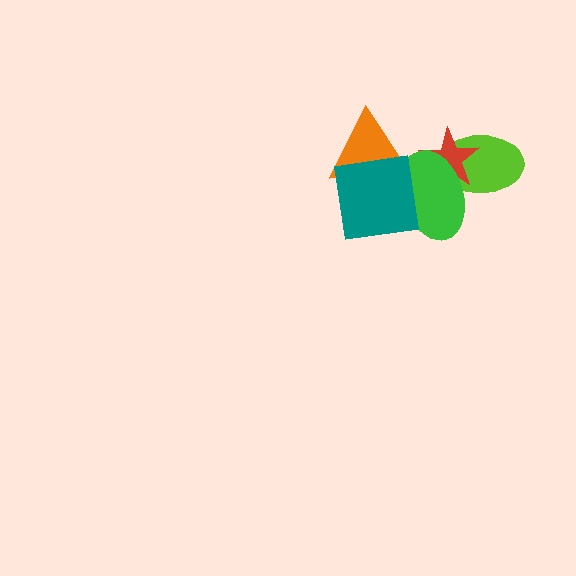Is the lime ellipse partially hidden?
Yes, it is partially covered by another shape.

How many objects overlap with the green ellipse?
4 objects overlap with the green ellipse.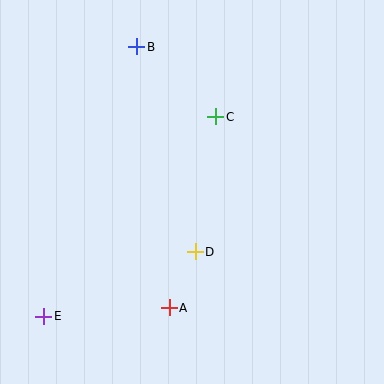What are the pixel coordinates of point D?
Point D is at (195, 252).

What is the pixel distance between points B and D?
The distance between B and D is 213 pixels.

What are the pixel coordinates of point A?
Point A is at (169, 308).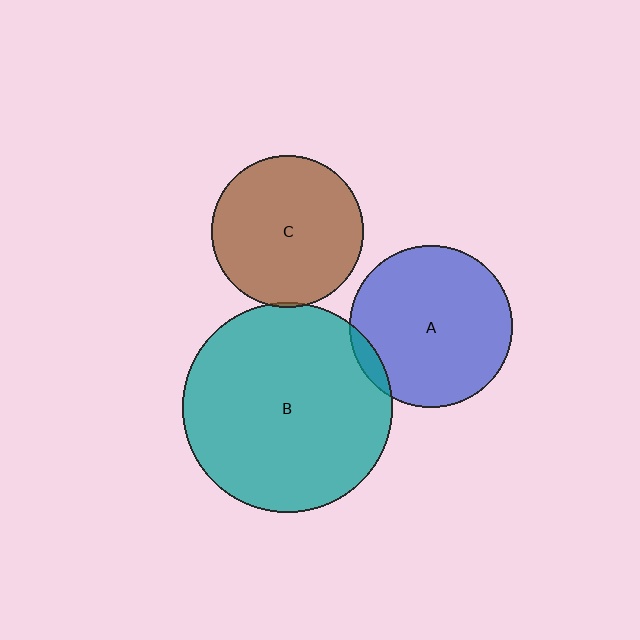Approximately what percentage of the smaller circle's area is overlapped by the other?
Approximately 5%.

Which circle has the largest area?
Circle B (teal).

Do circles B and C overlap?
Yes.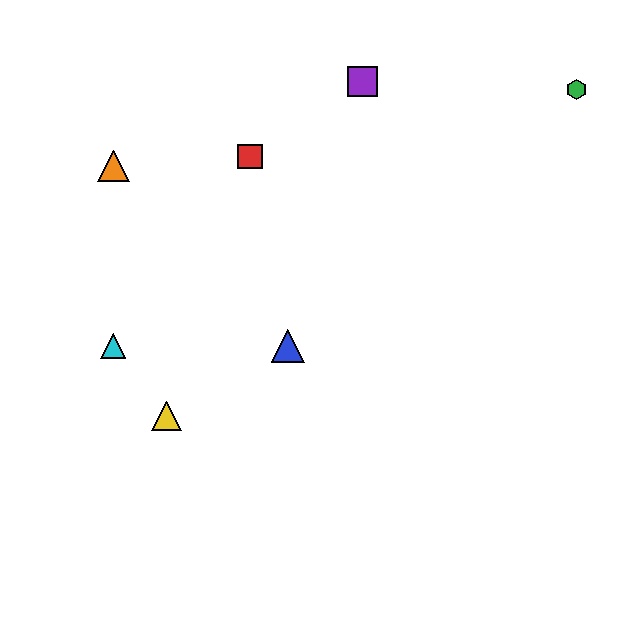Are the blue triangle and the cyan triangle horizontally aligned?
Yes, both are at y≈346.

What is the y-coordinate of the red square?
The red square is at y≈156.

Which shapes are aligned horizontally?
The blue triangle, the cyan triangle are aligned horizontally.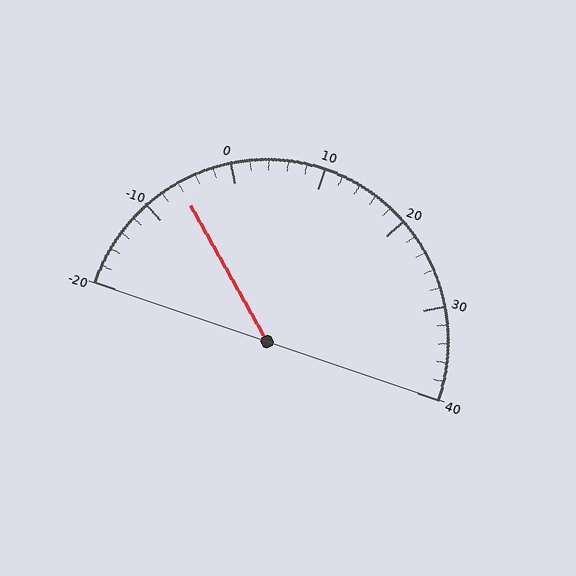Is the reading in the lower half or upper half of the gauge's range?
The reading is in the lower half of the range (-20 to 40).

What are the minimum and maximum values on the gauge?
The gauge ranges from -20 to 40.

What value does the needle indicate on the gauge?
The needle indicates approximately -6.